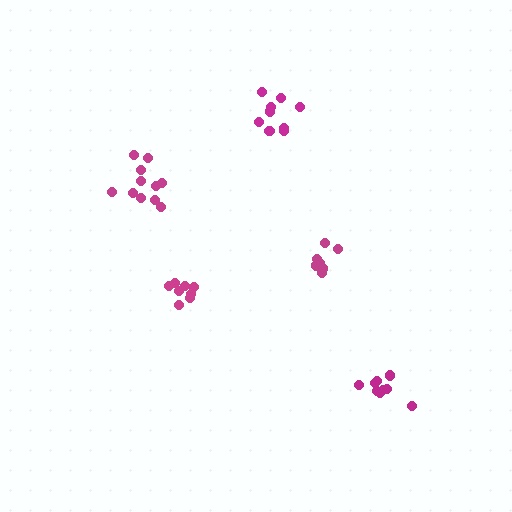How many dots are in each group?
Group 1: 11 dots, Group 2: 9 dots, Group 3: 8 dots, Group 4: 9 dots, Group 5: 10 dots (47 total).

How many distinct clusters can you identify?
There are 5 distinct clusters.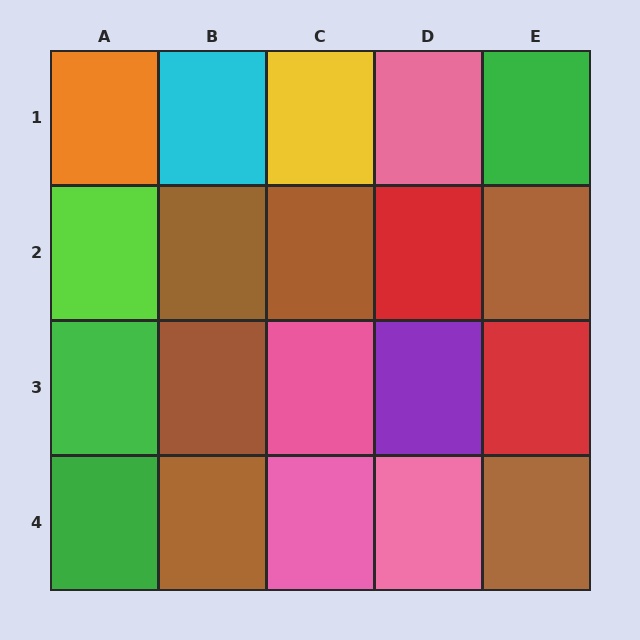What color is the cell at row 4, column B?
Brown.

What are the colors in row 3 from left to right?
Green, brown, pink, purple, red.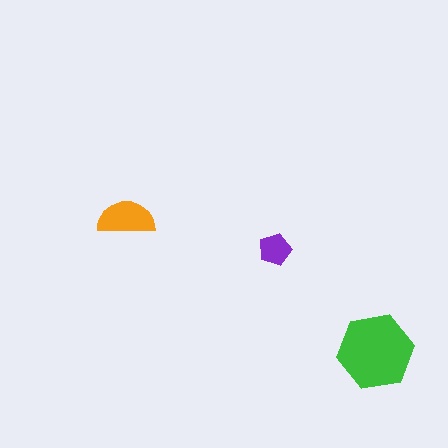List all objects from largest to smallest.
The green hexagon, the orange semicircle, the purple pentagon.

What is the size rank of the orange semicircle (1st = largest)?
2nd.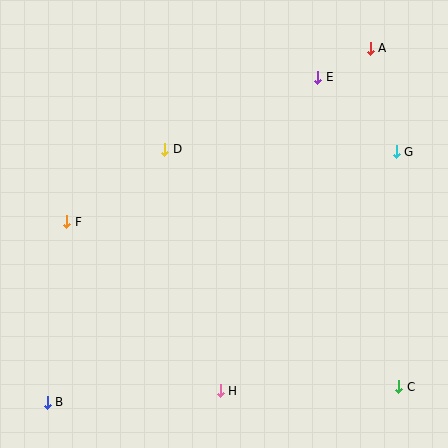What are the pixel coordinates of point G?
Point G is at (396, 152).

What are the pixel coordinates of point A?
Point A is at (370, 48).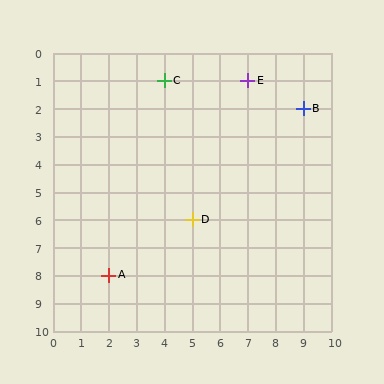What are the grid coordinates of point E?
Point E is at grid coordinates (7, 1).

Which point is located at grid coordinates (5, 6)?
Point D is at (5, 6).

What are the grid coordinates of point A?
Point A is at grid coordinates (2, 8).